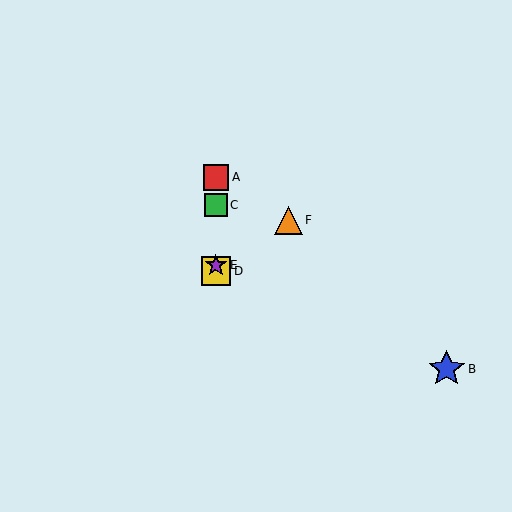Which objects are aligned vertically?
Objects A, C, D, E are aligned vertically.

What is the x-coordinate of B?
Object B is at x≈447.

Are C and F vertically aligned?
No, C is at x≈216 and F is at x≈288.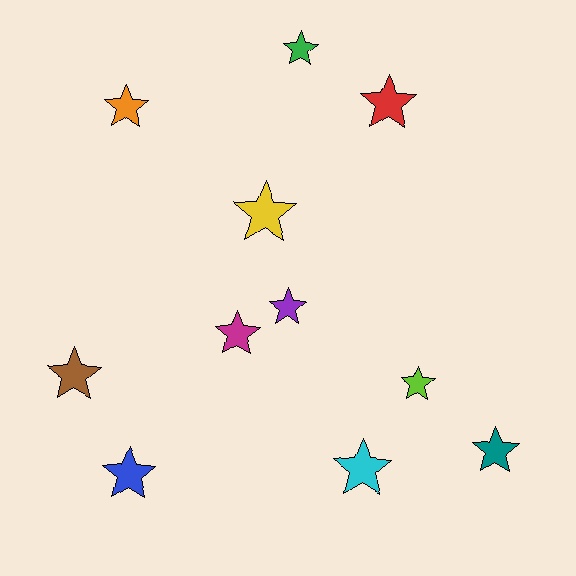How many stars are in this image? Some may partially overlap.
There are 11 stars.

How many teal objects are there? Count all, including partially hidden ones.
There is 1 teal object.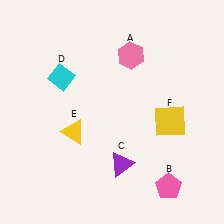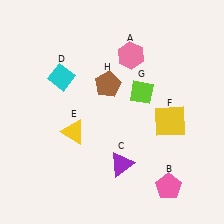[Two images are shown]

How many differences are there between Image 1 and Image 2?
There are 2 differences between the two images.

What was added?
A lime diamond (G), a brown pentagon (H) were added in Image 2.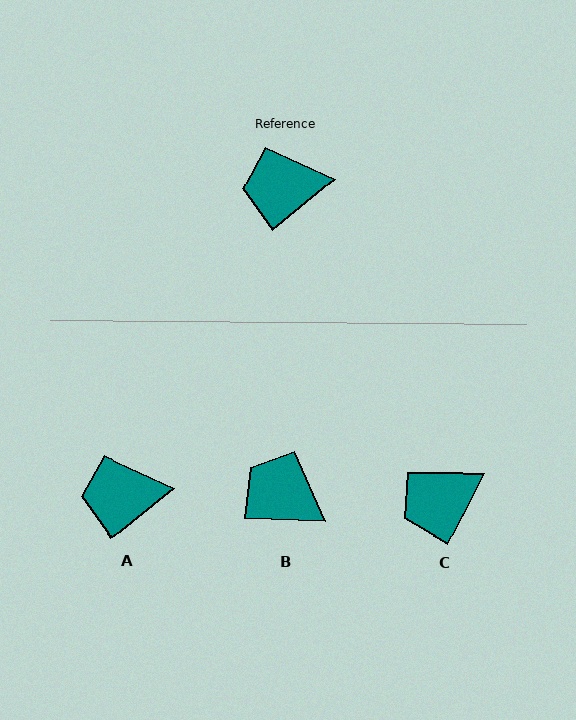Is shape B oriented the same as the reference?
No, it is off by about 41 degrees.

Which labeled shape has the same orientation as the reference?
A.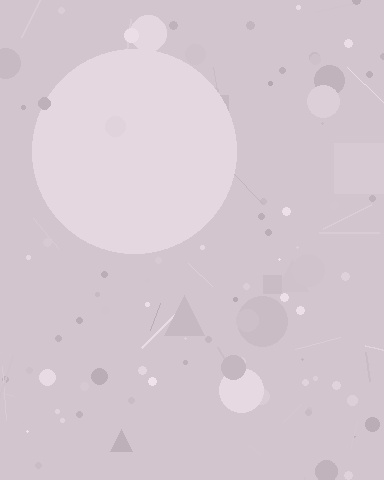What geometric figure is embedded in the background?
A circle is embedded in the background.